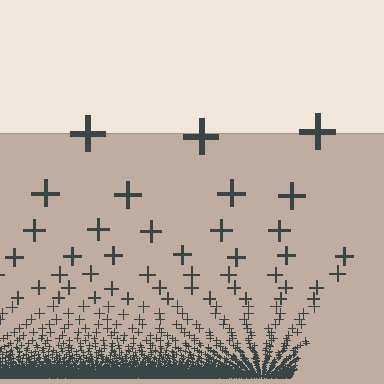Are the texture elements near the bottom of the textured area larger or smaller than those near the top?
Smaller. The gradient is inverted — elements near the bottom are smaller and denser.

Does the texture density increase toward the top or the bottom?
Density increases toward the bottom.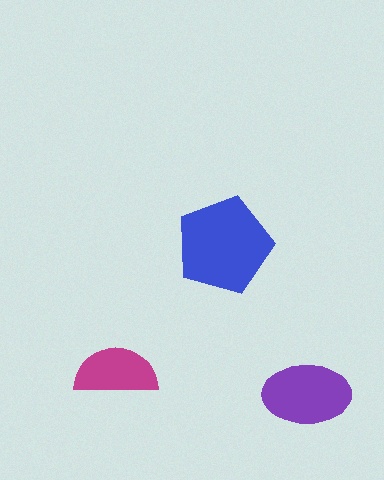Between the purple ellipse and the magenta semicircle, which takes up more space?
The purple ellipse.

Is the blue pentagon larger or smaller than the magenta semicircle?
Larger.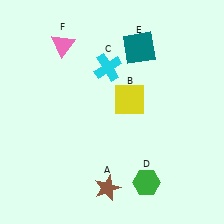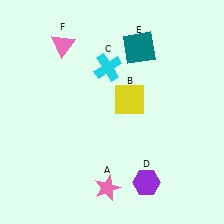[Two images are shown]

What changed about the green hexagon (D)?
In Image 1, D is green. In Image 2, it changed to purple.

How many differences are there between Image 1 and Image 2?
There are 2 differences between the two images.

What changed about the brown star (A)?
In Image 1, A is brown. In Image 2, it changed to pink.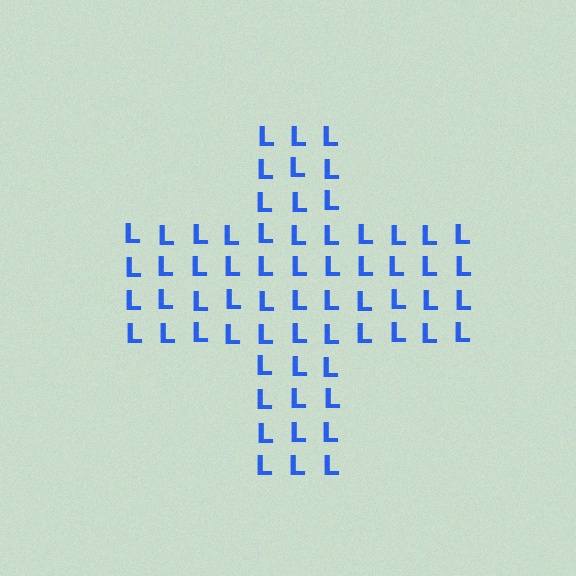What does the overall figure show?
The overall figure shows a cross.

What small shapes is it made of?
It is made of small letter L's.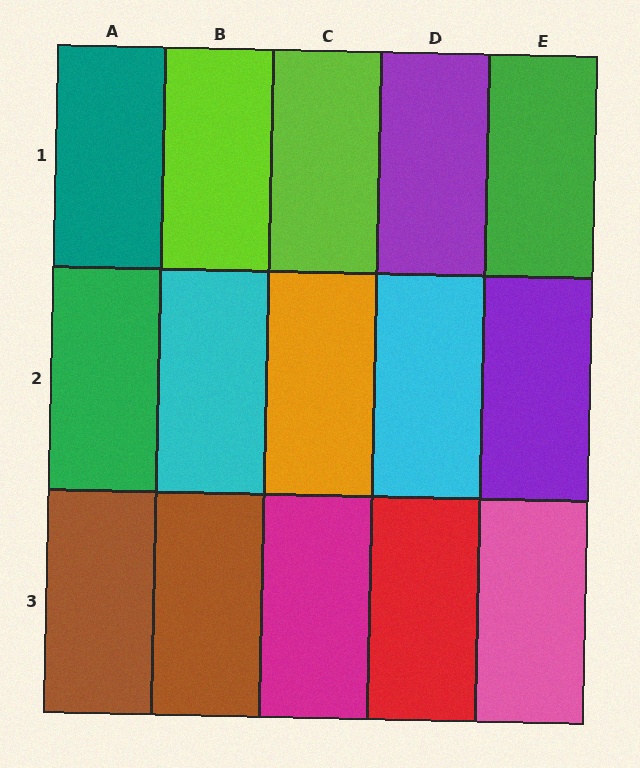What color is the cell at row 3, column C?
Magenta.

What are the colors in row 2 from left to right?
Green, cyan, orange, cyan, purple.